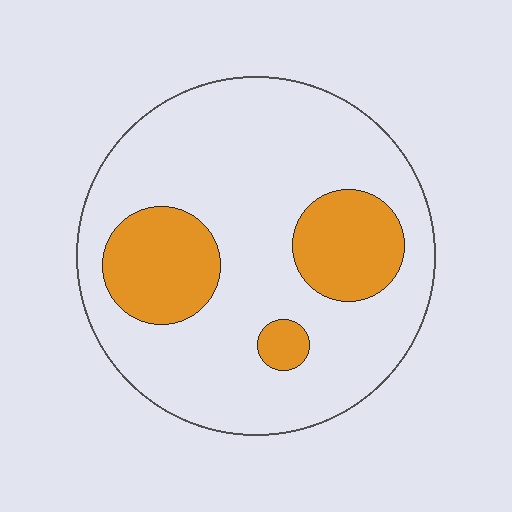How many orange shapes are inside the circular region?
3.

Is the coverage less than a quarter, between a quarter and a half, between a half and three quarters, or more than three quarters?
Less than a quarter.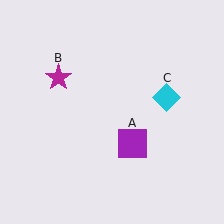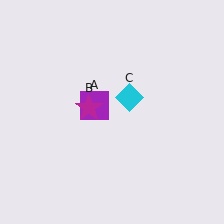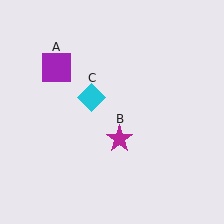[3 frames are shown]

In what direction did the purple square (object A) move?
The purple square (object A) moved up and to the left.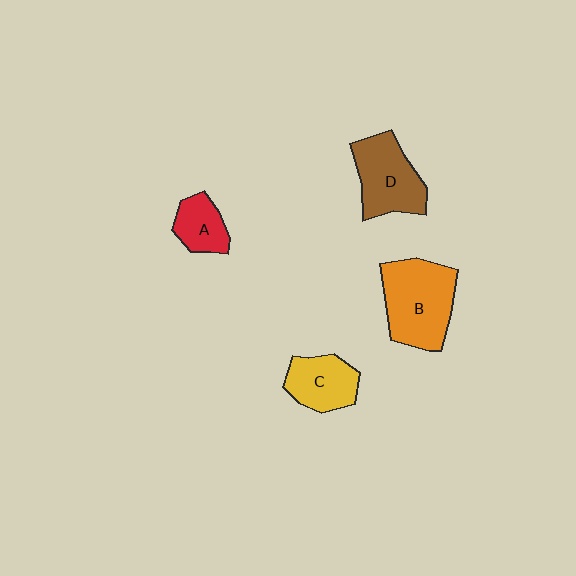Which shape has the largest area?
Shape B (orange).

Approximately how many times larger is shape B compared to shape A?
Approximately 2.2 times.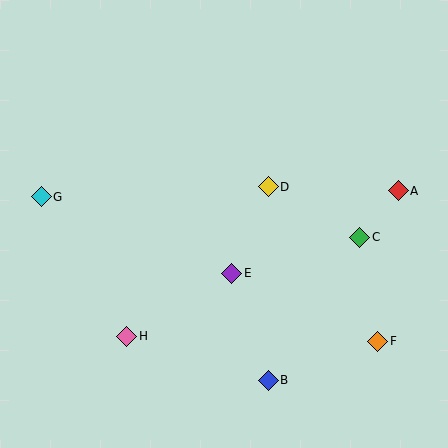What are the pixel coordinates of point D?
Point D is at (268, 187).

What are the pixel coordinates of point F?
Point F is at (378, 341).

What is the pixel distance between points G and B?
The distance between G and B is 292 pixels.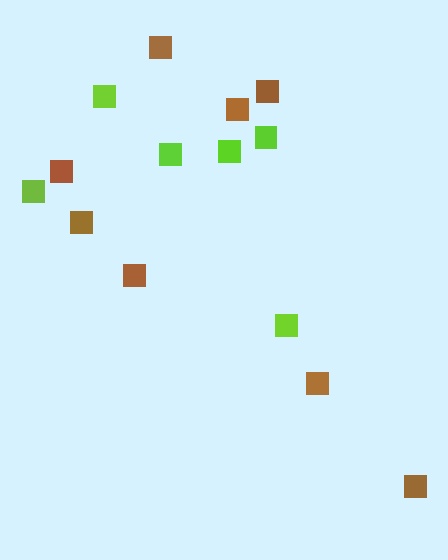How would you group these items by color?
There are 2 groups: one group of lime squares (6) and one group of brown squares (8).